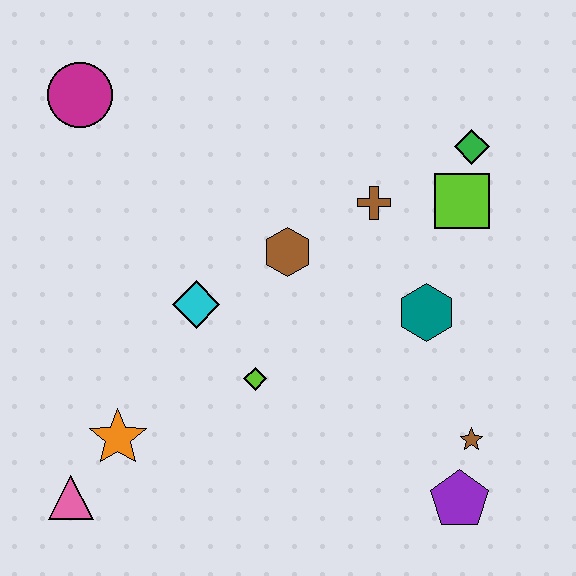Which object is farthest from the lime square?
The pink triangle is farthest from the lime square.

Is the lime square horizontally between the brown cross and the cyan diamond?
No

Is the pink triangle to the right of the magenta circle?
No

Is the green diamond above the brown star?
Yes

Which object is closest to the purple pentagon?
The brown star is closest to the purple pentagon.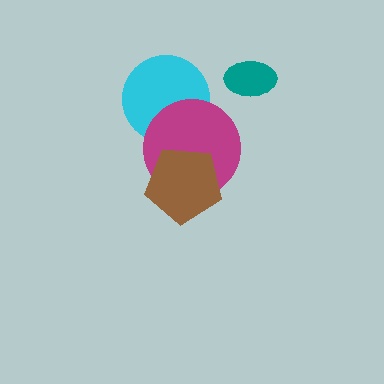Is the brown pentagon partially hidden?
No, no other shape covers it.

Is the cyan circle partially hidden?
Yes, it is partially covered by another shape.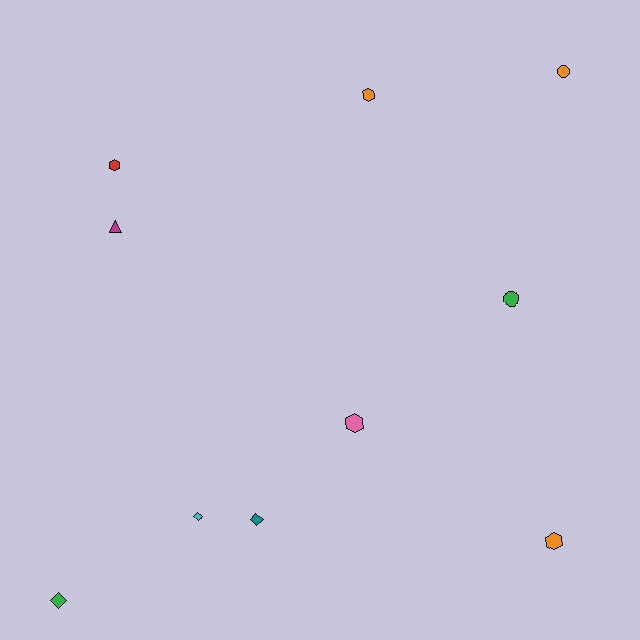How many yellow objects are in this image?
There are no yellow objects.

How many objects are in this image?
There are 10 objects.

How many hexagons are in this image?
There are 4 hexagons.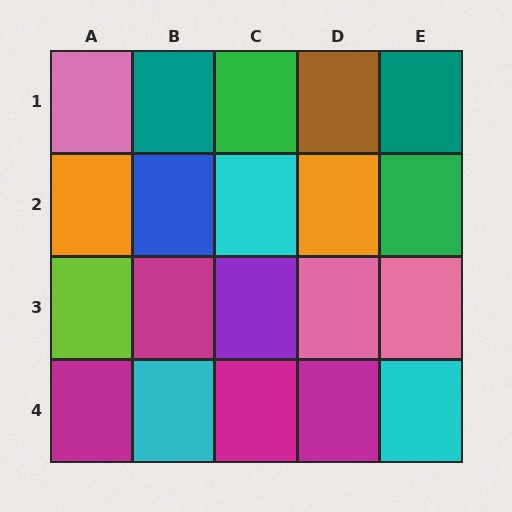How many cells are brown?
1 cell is brown.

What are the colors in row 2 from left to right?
Orange, blue, cyan, orange, green.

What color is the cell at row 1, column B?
Teal.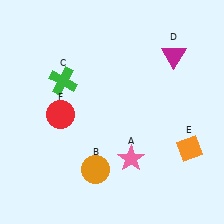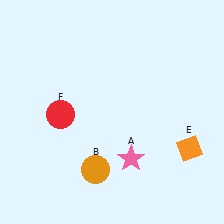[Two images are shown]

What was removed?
The magenta triangle (D), the green cross (C) were removed in Image 2.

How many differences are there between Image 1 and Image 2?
There are 2 differences between the two images.